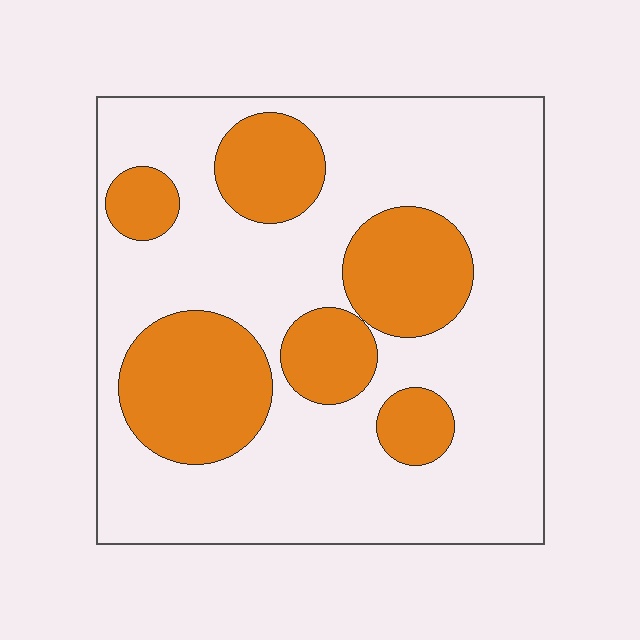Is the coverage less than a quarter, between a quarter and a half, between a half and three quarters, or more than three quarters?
Between a quarter and a half.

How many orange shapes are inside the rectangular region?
6.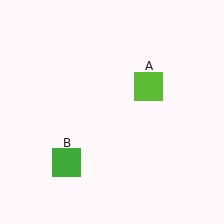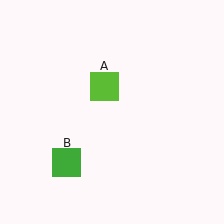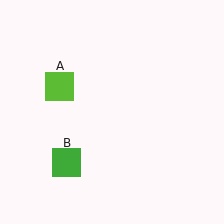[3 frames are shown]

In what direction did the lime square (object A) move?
The lime square (object A) moved left.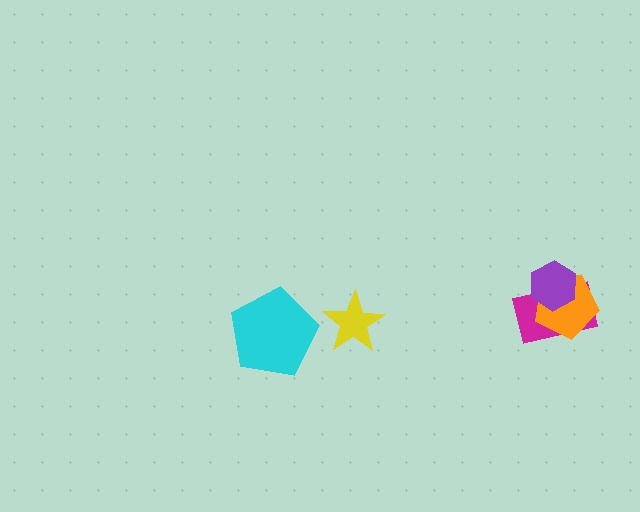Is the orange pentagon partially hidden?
Yes, it is partially covered by another shape.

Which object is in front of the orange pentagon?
The purple hexagon is in front of the orange pentagon.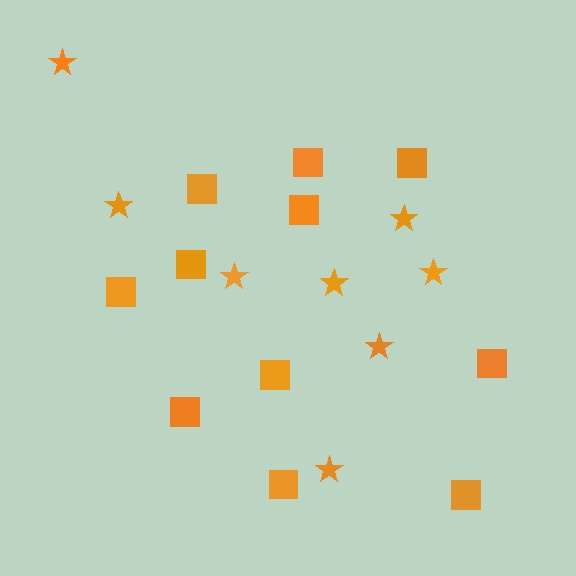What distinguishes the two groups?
There are 2 groups: one group of stars (8) and one group of squares (11).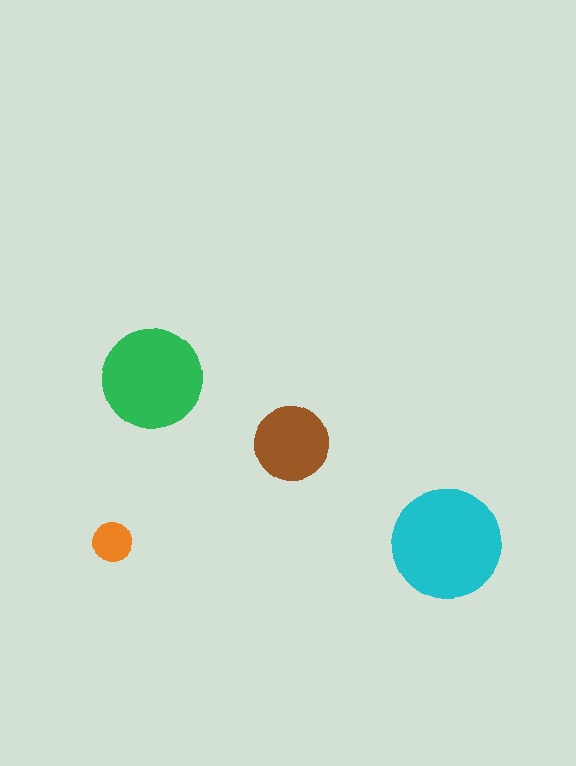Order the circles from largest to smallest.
the cyan one, the green one, the brown one, the orange one.